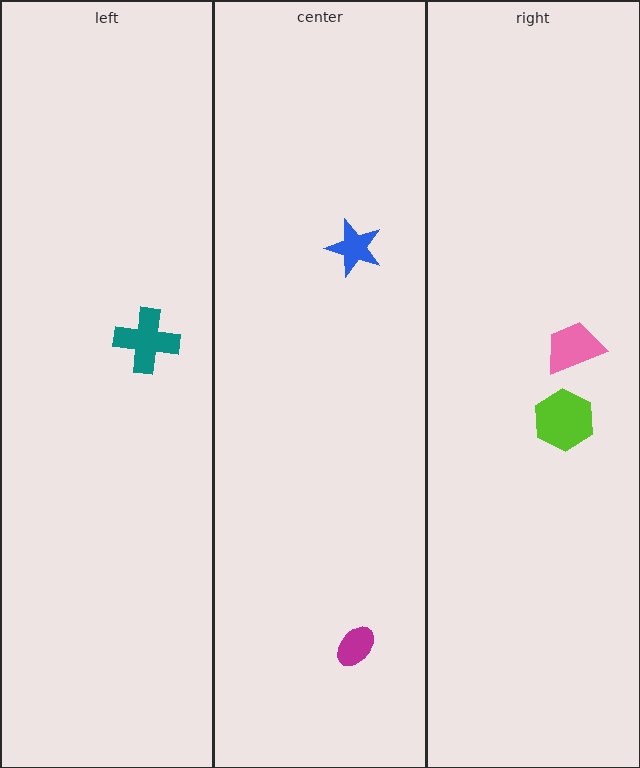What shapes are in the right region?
The pink trapezoid, the lime hexagon.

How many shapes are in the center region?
2.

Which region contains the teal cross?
The left region.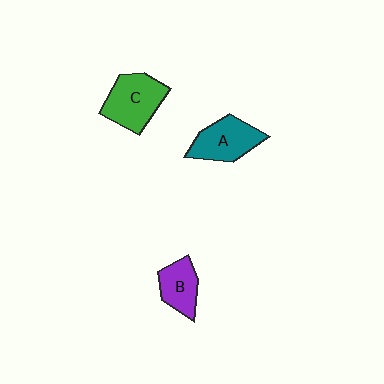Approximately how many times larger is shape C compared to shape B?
Approximately 1.5 times.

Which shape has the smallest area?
Shape B (purple).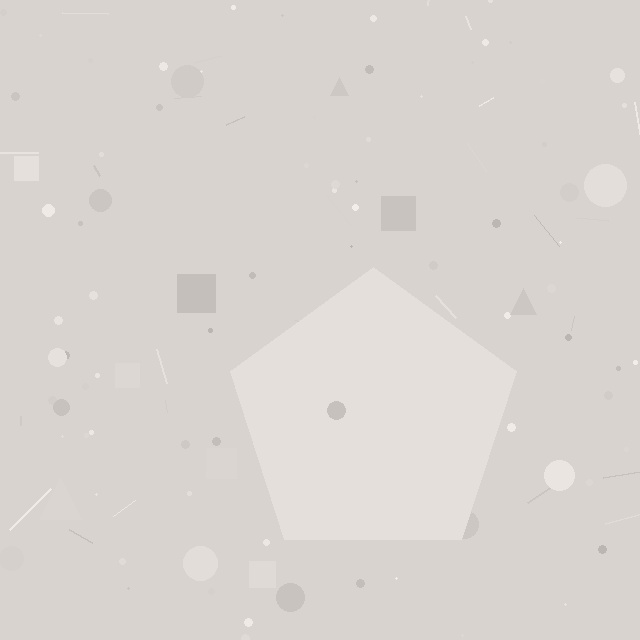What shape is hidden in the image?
A pentagon is hidden in the image.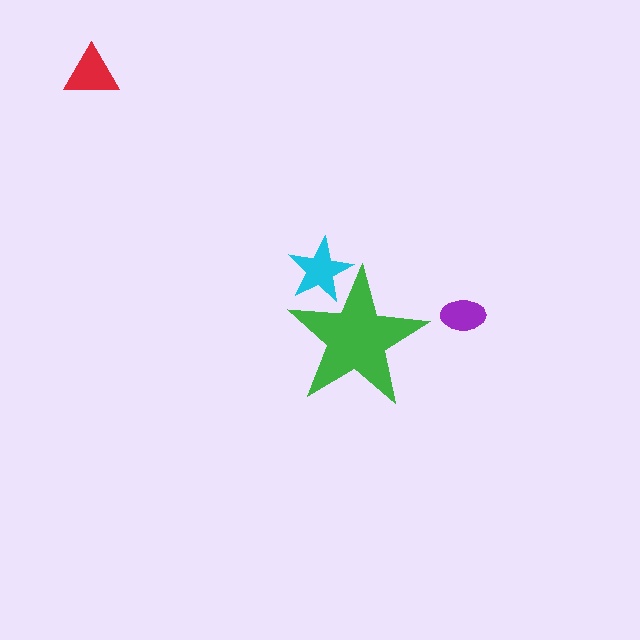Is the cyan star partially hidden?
Yes, the cyan star is partially hidden behind the green star.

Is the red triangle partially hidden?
No, the red triangle is fully visible.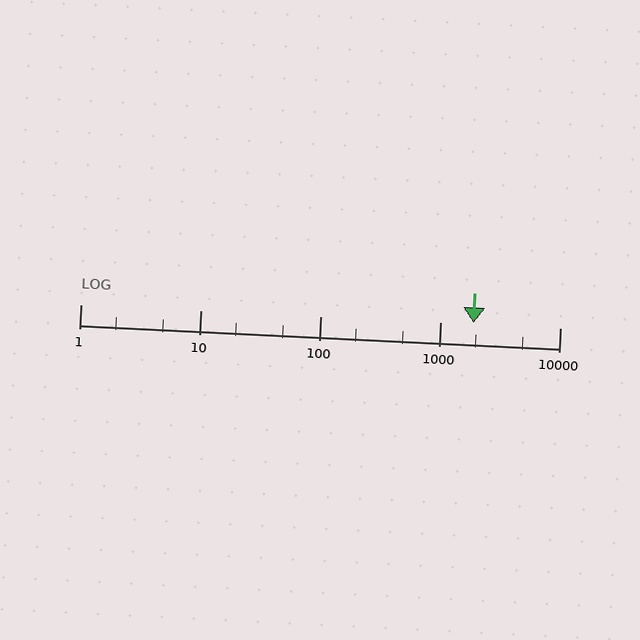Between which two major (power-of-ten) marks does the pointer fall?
The pointer is between 1000 and 10000.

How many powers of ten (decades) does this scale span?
The scale spans 4 decades, from 1 to 10000.